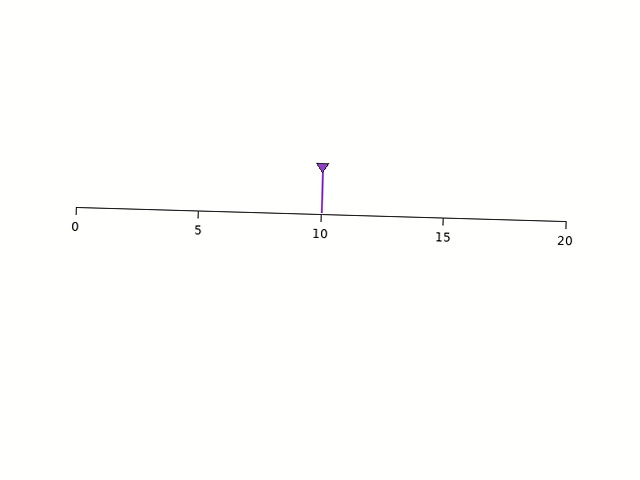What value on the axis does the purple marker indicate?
The marker indicates approximately 10.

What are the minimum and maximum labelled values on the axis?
The axis runs from 0 to 20.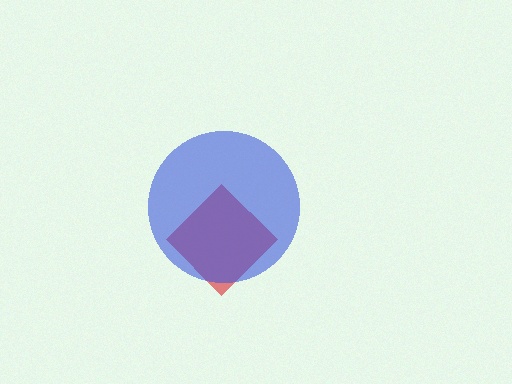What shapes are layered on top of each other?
The layered shapes are: a red diamond, a blue circle.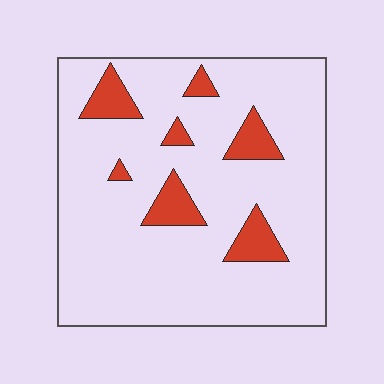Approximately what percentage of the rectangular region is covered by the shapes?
Approximately 15%.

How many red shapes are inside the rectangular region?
7.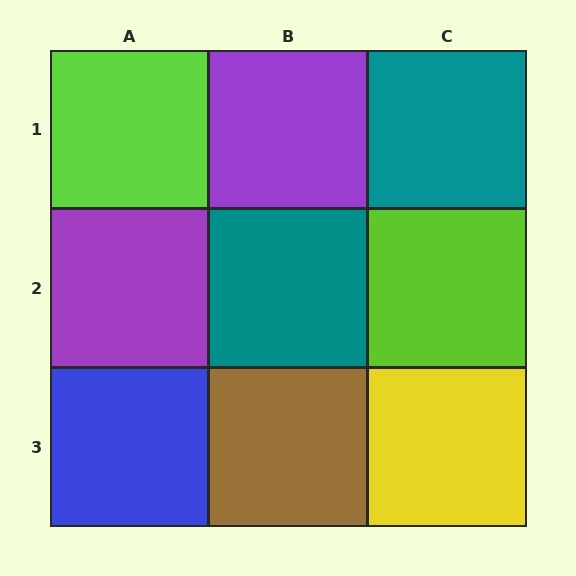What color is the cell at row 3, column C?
Yellow.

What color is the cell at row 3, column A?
Blue.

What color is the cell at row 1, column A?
Lime.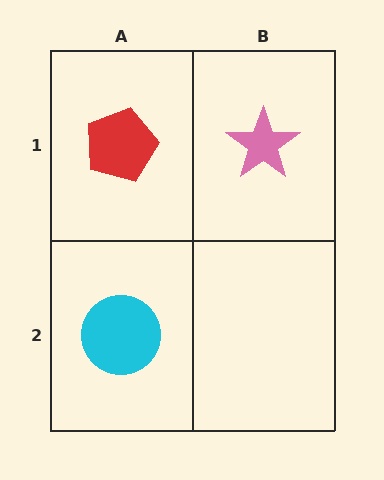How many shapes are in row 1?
2 shapes.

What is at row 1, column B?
A pink star.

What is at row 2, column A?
A cyan circle.